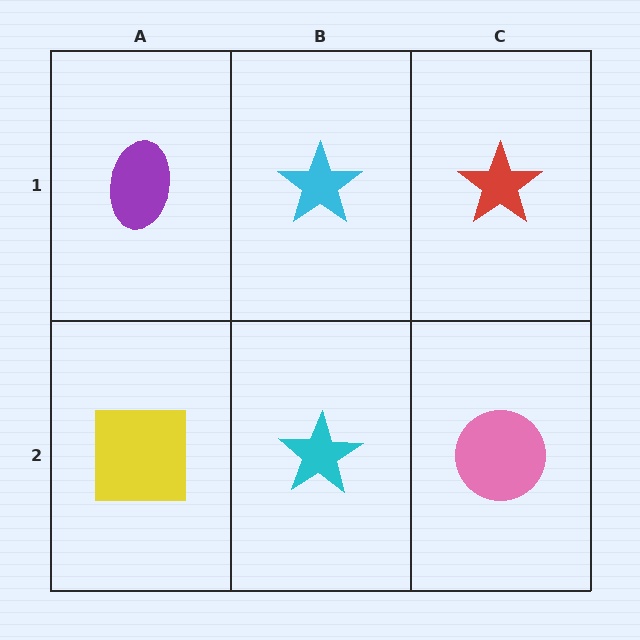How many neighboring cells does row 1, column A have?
2.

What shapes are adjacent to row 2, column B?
A cyan star (row 1, column B), a yellow square (row 2, column A), a pink circle (row 2, column C).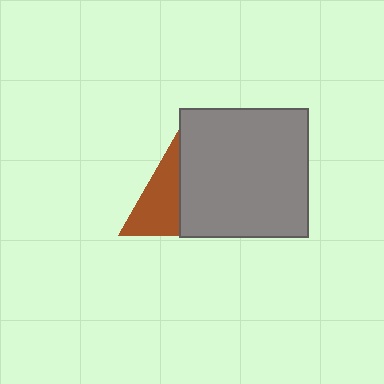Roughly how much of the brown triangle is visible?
About half of it is visible (roughly 47%).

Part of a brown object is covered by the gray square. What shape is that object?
It is a triangle.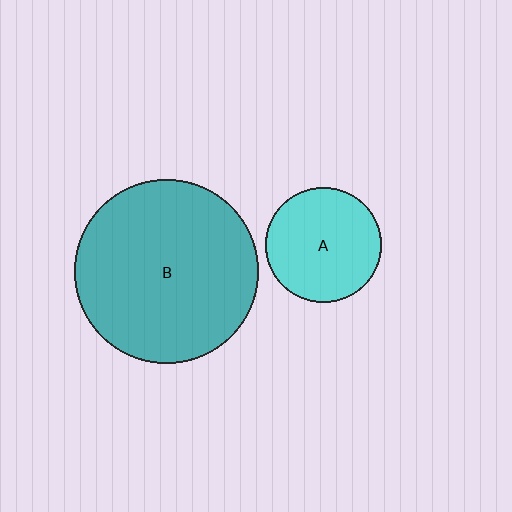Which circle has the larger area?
Circle B (teal).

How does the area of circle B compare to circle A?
Approximately 2.5 times.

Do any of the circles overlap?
No, none of the circles overlap.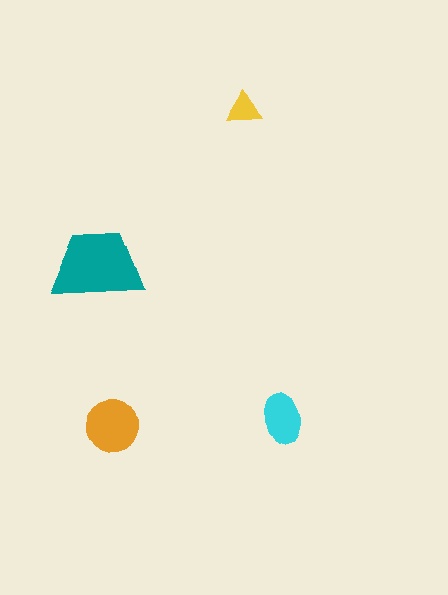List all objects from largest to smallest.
The teal trapezoid, the orange circle, the cyan ellipse, the yellow triangle.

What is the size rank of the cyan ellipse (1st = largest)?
3rd.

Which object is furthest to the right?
The cyan ellipse is rightmost.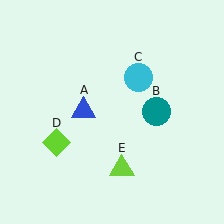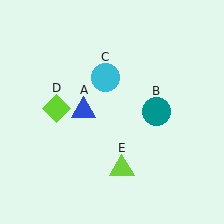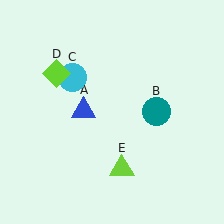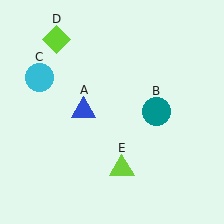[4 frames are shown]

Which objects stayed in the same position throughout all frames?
Blue triangle (object A) and teal circle (object B) and lime triangle (object E) remained stationary.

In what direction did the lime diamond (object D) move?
The lime diamond (object D) moved up.